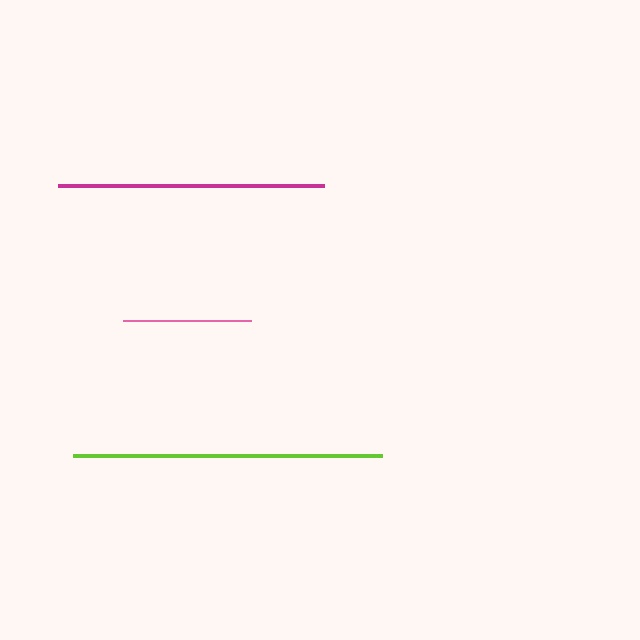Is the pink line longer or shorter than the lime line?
The lime line is longer than the pink line.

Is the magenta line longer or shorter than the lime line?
The lime line is longer than the magenta line.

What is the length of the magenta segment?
The magenta segment is approximately 266 pixels long.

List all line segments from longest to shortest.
From longest to shortest: lime, magenta, pink.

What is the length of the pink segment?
The pink segment is approximately 128 pixels long.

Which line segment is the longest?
The lime line is the longest at approximately 309 pixels.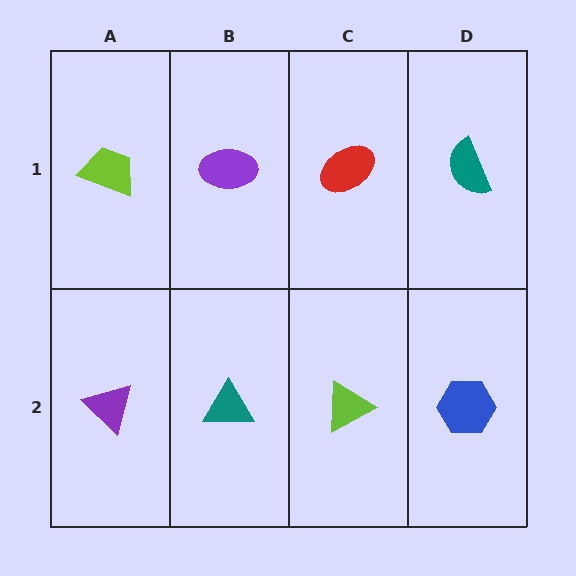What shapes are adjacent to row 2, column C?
A red ellipse (row 1, column C), a teal triangle (row 2, column B), a blue hexagon (row 2, column D).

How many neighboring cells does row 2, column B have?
3.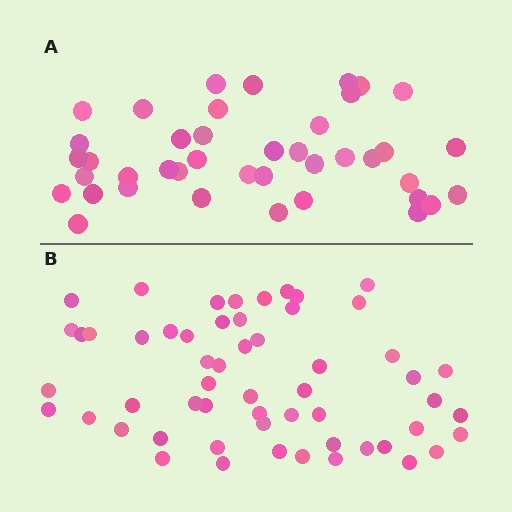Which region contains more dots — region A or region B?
Region B (the bottom region) has more dots.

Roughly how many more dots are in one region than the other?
Region B has approximately 15 more dots than region A.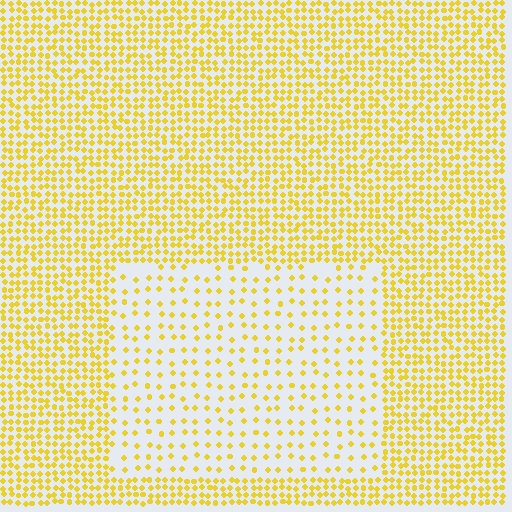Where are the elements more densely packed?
The elements are more densely packed outside the rectangle boundary.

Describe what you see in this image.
The image contains small yellow elements arranged at two different densities. A rectangle-shaped region is visible where the elements are less densely packed than the surrounding area.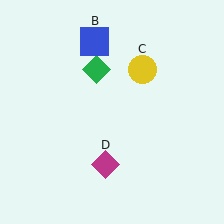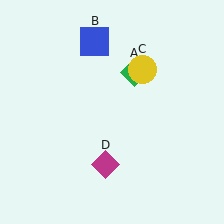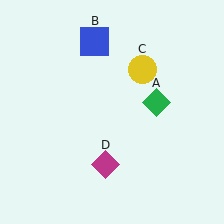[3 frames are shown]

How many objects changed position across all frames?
1 object changed position: green diamond (object A).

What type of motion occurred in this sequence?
The green diamond (object A) rotated clockwise around the center of the scene.